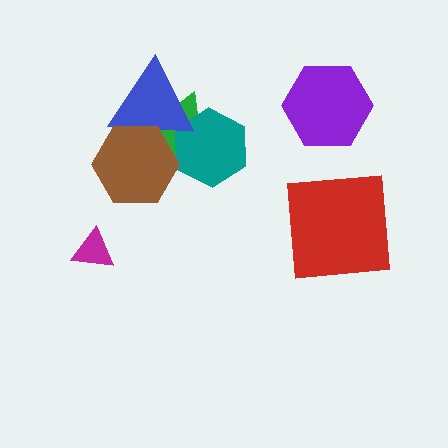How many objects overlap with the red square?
0 objects overlap with the red square.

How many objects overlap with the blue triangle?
3 objects overlap with the blue triangle.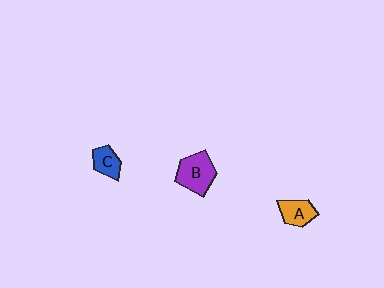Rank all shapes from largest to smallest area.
From largest to smallest: B (purple), A (orange), C (blue).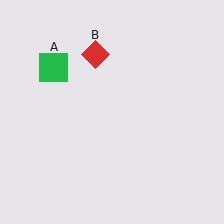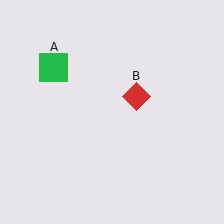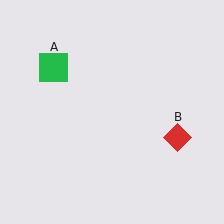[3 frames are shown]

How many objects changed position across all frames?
1 object changed position: red diamond (object B).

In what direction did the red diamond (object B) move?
The red diamond (object B) moved down and to the right.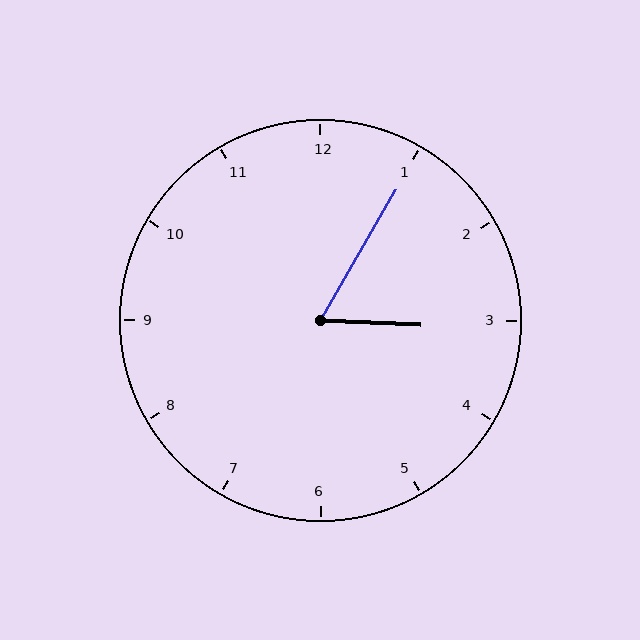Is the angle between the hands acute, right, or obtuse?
It is acute.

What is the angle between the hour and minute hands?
Approximately 62 degrees.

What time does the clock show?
3:05.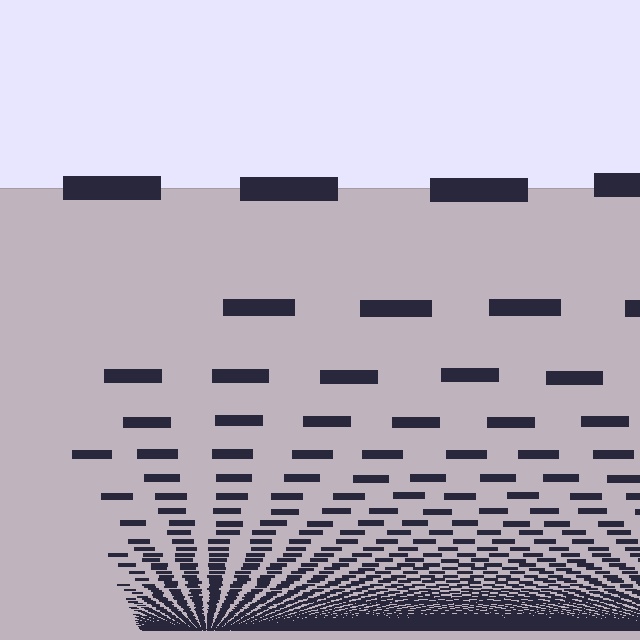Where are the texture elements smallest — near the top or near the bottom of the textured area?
Near the bottom.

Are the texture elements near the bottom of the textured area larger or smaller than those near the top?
Smaller. The gradient is inverted — elements near the bottom are smaller and denser.